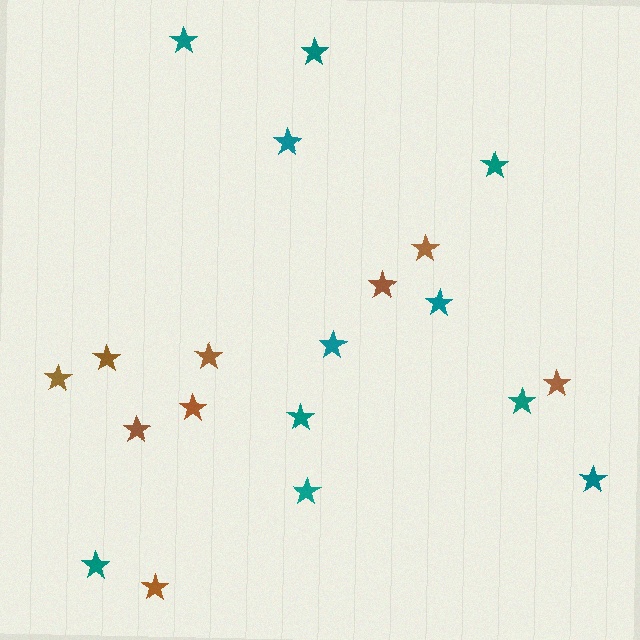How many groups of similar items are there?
There are 2 groups: one group of teal stars (11) and one group of brown stars (9).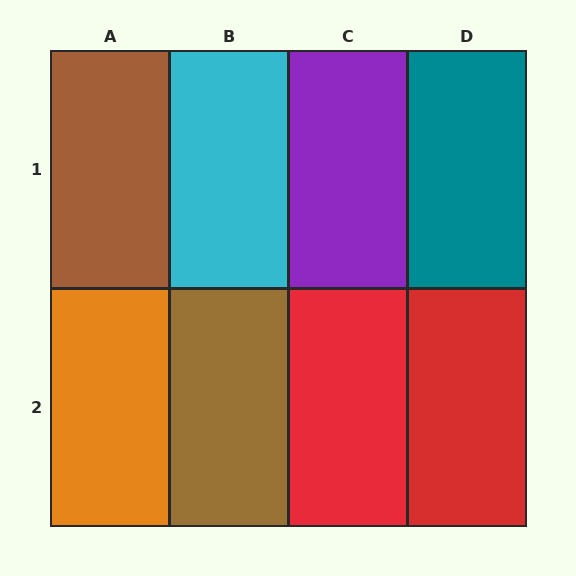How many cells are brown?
2 cells are brown.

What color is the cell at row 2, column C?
Red.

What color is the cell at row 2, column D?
Red.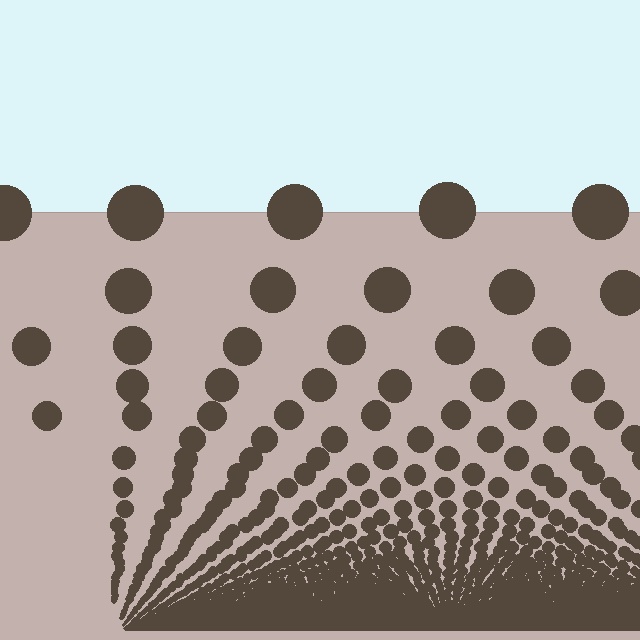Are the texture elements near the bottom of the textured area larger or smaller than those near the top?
Smaller. The gradient is inverted — elements near the bottom are smaller and denser.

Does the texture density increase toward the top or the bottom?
Density increases toward the bottom.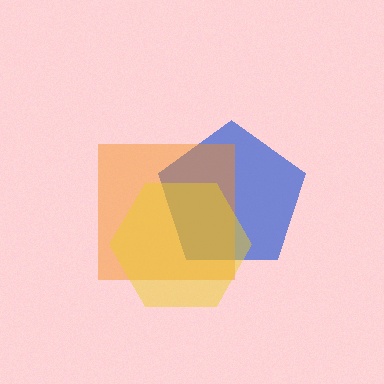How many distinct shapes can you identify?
There are 3 distinct shapes: a blue pentagon, an orange square, a yellow hexagon.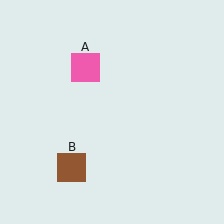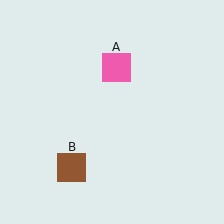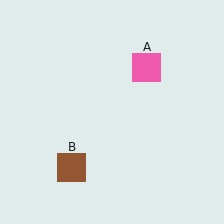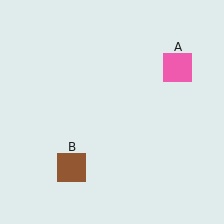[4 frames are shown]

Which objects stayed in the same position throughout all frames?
Brown square (object B) remained stationary.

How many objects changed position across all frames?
1 object changed position: pink square (object A).